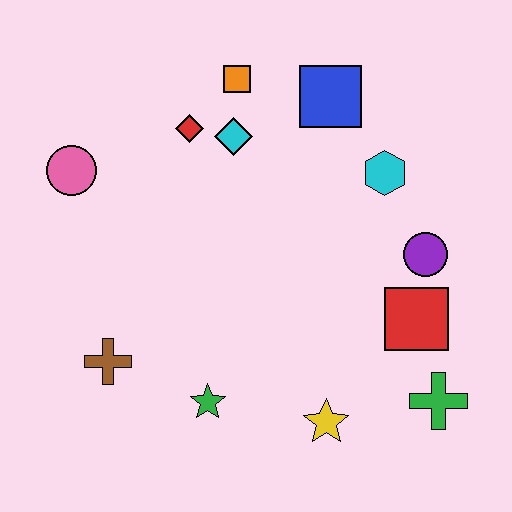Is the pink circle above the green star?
Yes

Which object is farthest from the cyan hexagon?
The brown cross is farthest from the cyan hexagon.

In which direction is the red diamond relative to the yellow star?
The red diamond is above the yellow star.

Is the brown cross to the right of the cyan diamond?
No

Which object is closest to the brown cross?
The green star is closest to the brown cross.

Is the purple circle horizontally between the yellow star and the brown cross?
No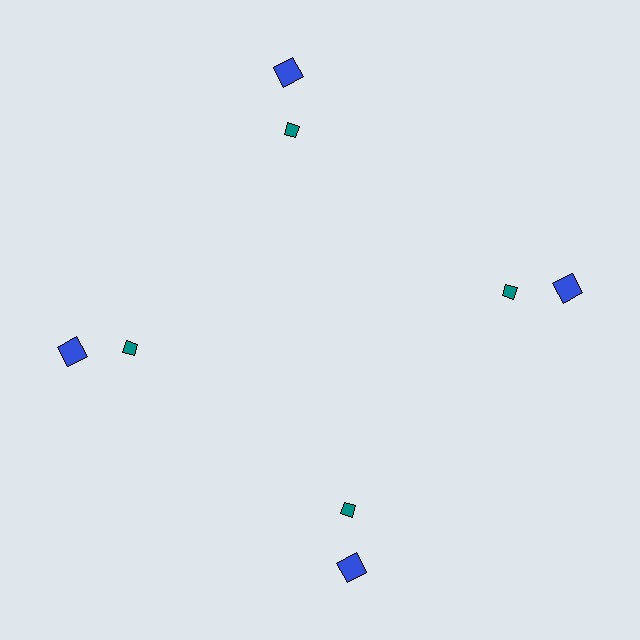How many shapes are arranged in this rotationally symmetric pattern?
There are 8 shapes, arranged in 4 groups of 2.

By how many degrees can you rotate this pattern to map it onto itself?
The pattern maps onto itself every 90 degrees of rotation.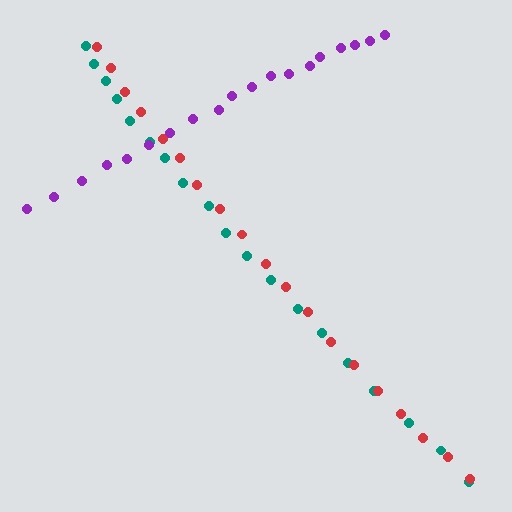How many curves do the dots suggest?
There are 3 distinct paths.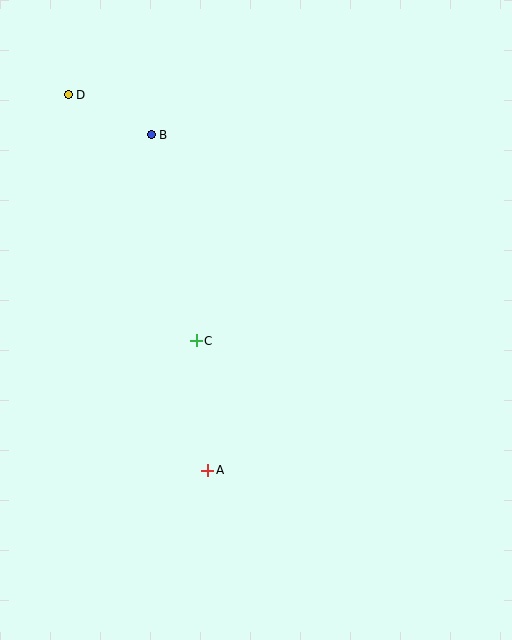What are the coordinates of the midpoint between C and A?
The midpoint between C and A is at (202, 405).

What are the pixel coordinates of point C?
Point C is at (196, 341).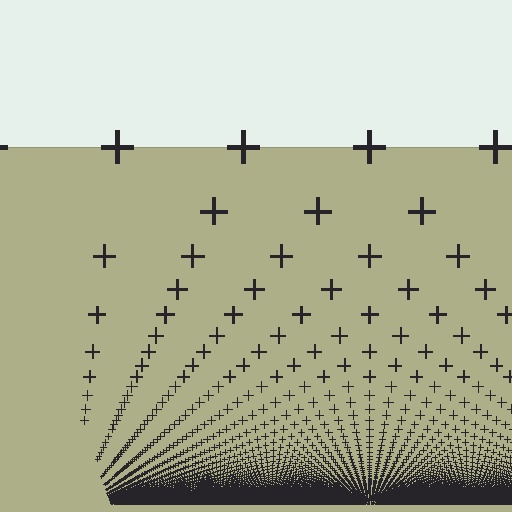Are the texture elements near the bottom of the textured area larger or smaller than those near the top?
Smaller. The gradient is inverted — elements near the bottom are smaller and denser.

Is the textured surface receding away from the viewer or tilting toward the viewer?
The surface appears to tilt toward the viewer. Texture elements get larger and sparser toward the top.